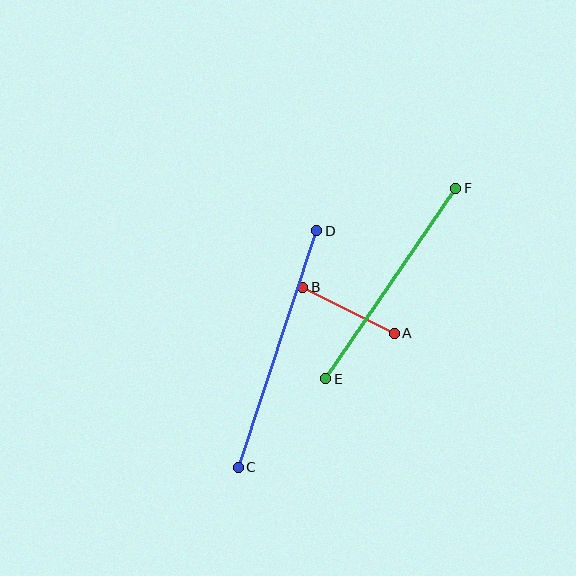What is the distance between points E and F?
The distance is approximately 231 pixels.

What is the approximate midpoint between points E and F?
The midpoint is at approximately (391, 283) pixels.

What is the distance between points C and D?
The distance is approximately 249 pixels.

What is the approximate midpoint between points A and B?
The midpoint is at approximately (348, 310) pixels.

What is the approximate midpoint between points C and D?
The midpoint is at approximately (278, 349) pixels.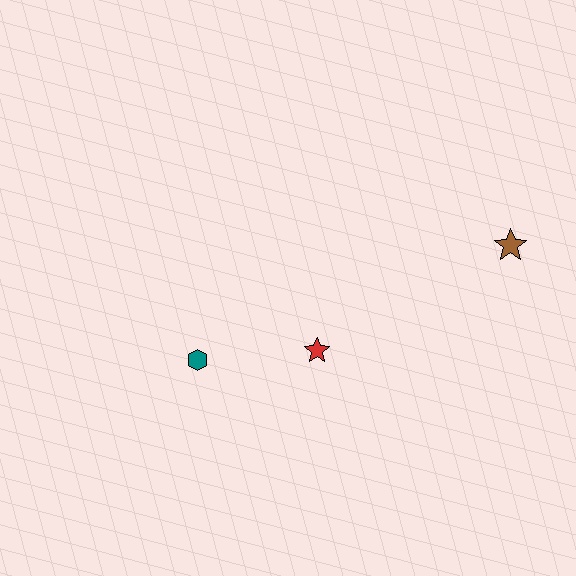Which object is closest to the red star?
The teal hexagon is closest to the red star.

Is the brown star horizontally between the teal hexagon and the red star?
No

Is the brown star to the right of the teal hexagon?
Yes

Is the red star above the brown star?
No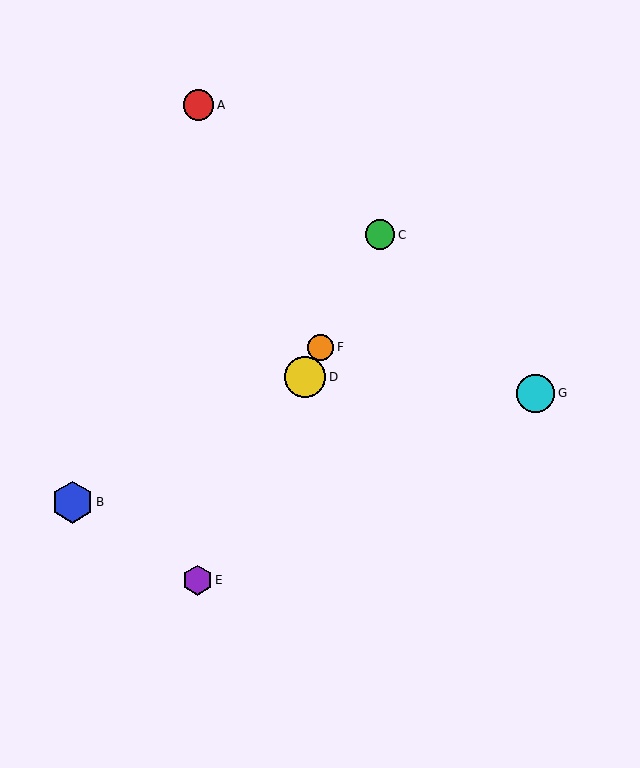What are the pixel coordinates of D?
Object D is at (305, 377).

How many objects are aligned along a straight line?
4 objects (C, D, E, F) are aligned along a straight line.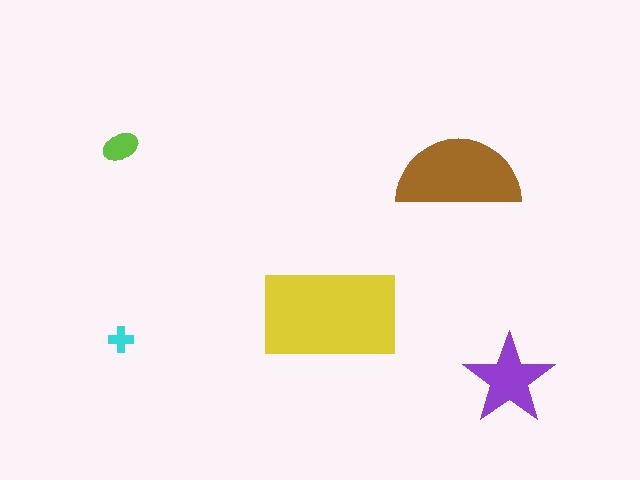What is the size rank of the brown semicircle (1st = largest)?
2nd.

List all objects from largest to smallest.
The yellow rectangle, the brown semicircle, the purple star, the lime ellipse, the cyan cross.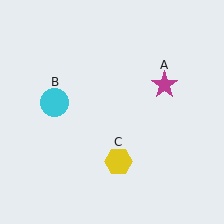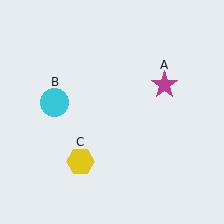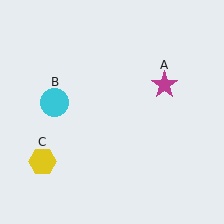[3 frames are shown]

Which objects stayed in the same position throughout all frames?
Magenta star (object A) and cyan circle (object B) remained stationary.